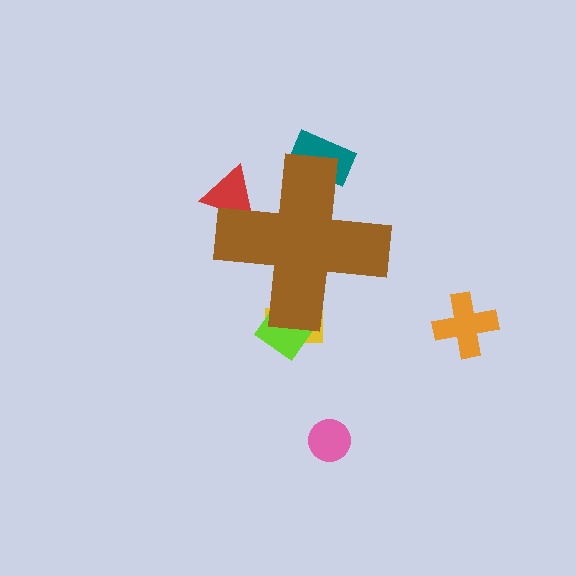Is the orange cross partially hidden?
No, the orange cross is fully visible.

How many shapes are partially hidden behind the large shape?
4 shapes are partially hidden.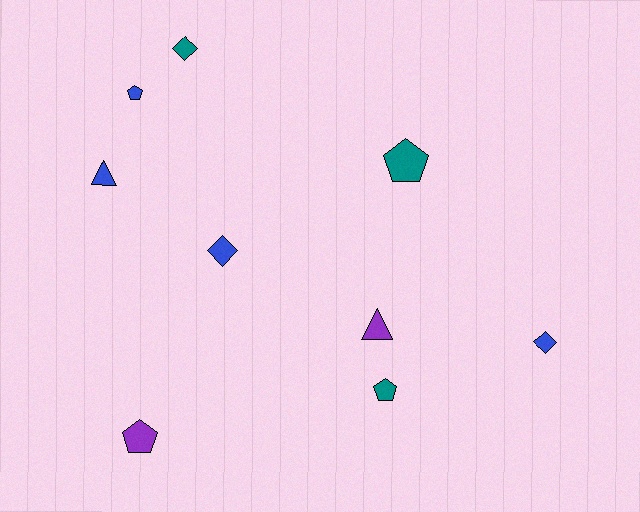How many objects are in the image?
There are 9 objects.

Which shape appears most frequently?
Pentagon, with 4 objects.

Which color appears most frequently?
Blue, with 4 objects.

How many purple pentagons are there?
There is 1 purple pentagon.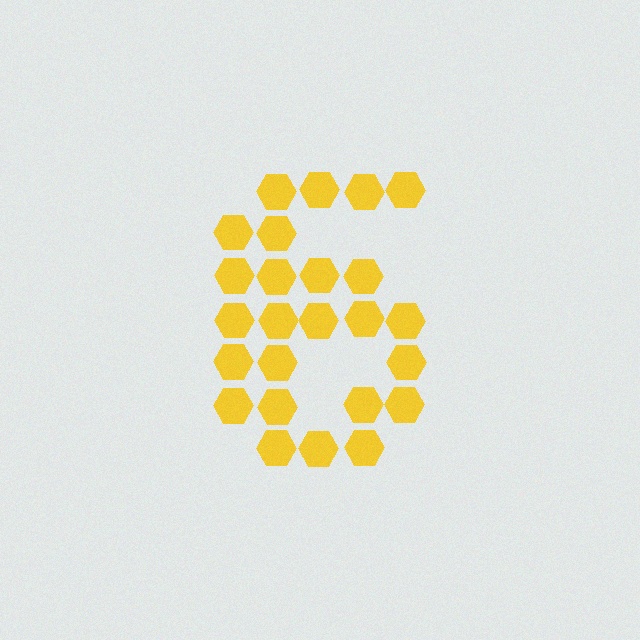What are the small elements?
The small elements are hexagons.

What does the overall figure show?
The overall figure shows the digit 6.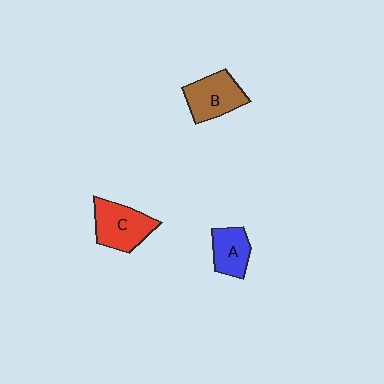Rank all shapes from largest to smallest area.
From largest to smallest: C (red), B (brown), A (blue).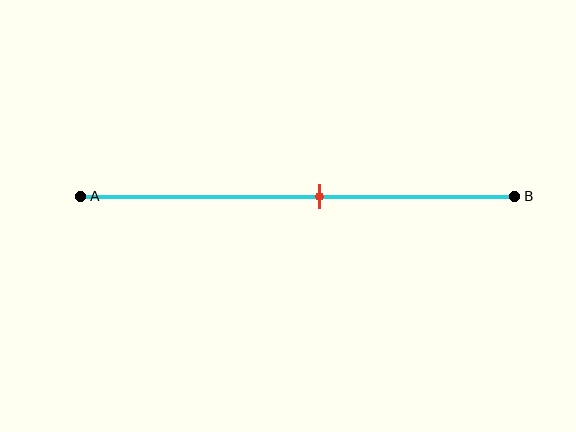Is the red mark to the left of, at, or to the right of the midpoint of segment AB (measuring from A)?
The red mark is to the right of the midpoint of segment AB.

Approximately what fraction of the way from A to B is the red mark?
The red mark is approximately 55% of the way from A to B.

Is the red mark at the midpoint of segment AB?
No, the mark is at about 55% from A, not at the 50% midpoint.